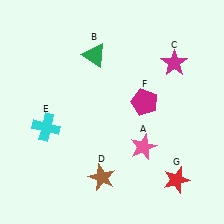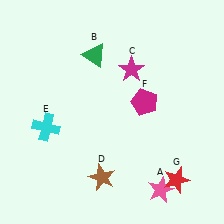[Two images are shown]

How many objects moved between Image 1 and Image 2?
2 objects moved between the two images.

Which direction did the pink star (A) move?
The pink star (A) moved down.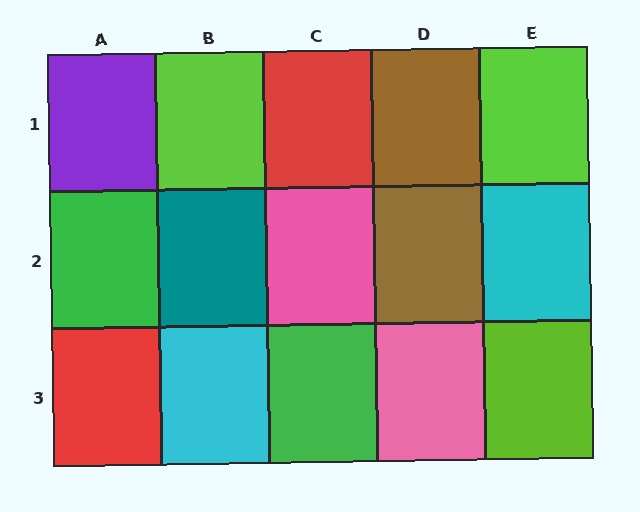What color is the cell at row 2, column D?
Brown.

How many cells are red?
2 cells are red.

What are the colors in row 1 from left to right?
Purple, lime, red, brown, lime.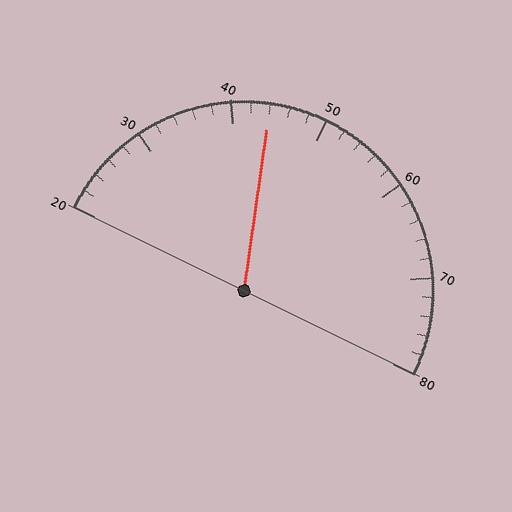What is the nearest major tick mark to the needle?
The nearest major tick mark is 40.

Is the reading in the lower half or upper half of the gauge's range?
The reading is in the lower half of the range (20 to 80).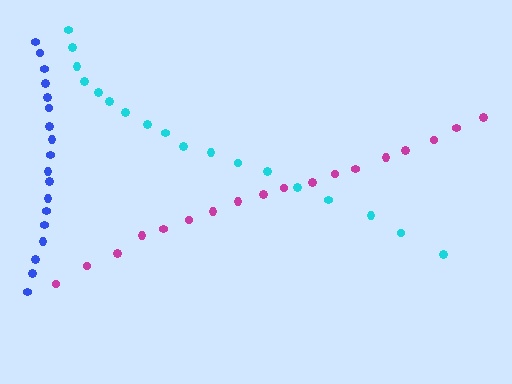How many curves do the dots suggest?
There are 3 distinct paths.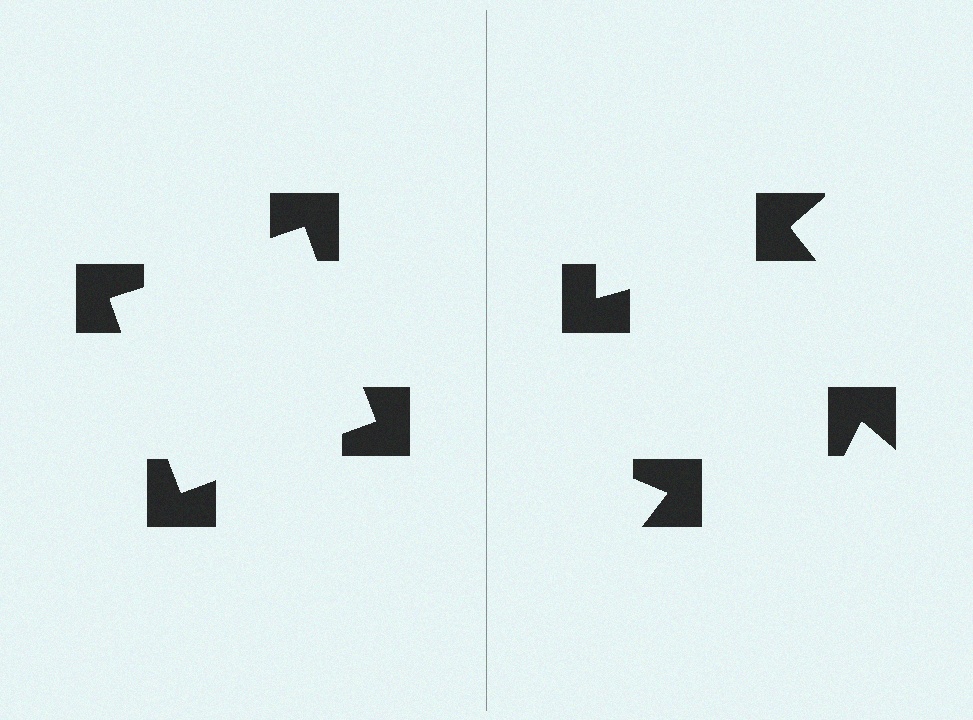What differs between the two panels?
The notched squares are positioned identically on both sides; only the wedge orientations differ. On the left they align to a square; on the right they are misaligned.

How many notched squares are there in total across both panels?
8 — 4 on each side.